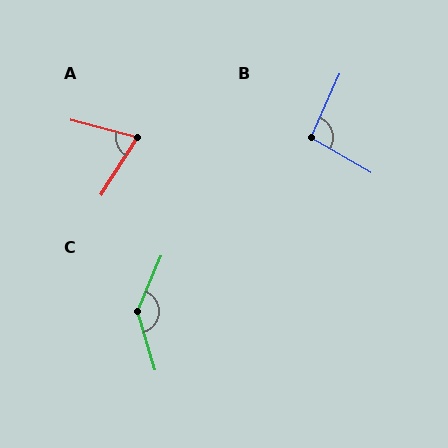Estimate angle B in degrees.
Approximately 96 degrees.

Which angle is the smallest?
A, at approximately 72 degrees.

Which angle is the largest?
C, at approximately 141 degrees.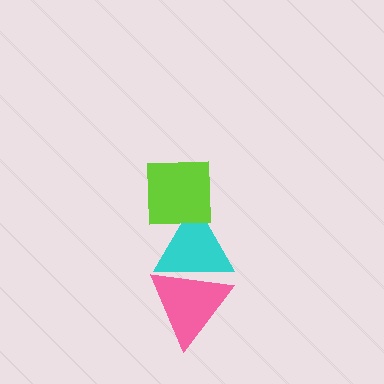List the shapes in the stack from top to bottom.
From top to bottom: the lime square, the cyan triangle, the pink triangle.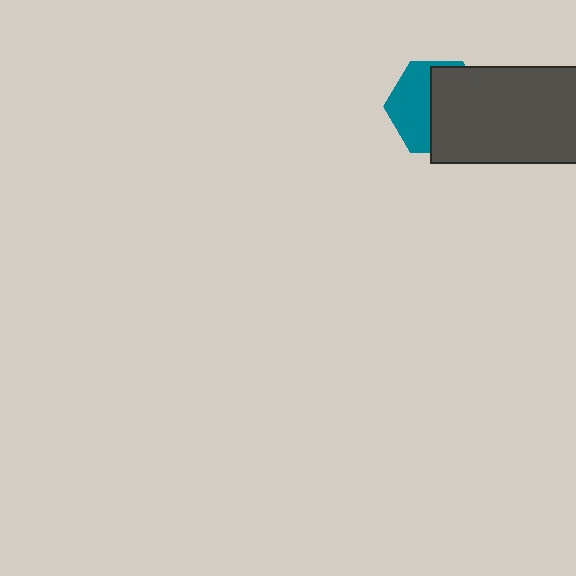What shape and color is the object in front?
The object in front is a dark gray rectangle.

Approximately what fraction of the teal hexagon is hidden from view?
Roughly 57% of the teal hexagon is hidden behind the dark gray rectangle.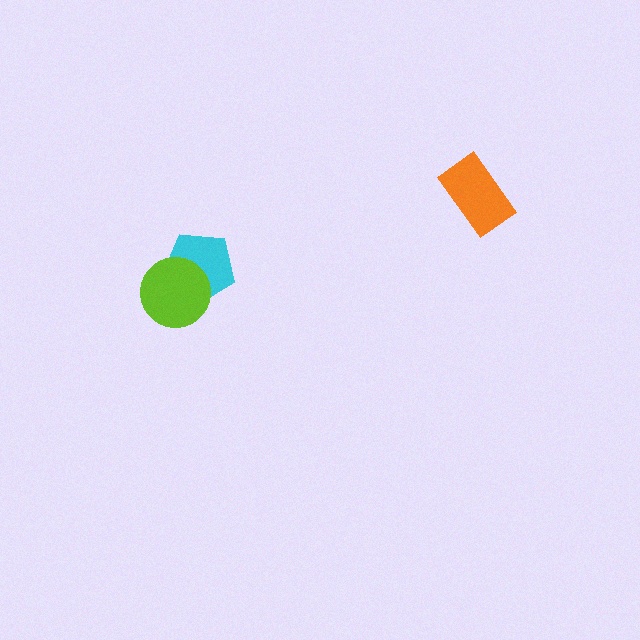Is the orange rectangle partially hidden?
No, no other shape covers it.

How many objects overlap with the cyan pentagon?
1 object overlaps with the cyan pentagon.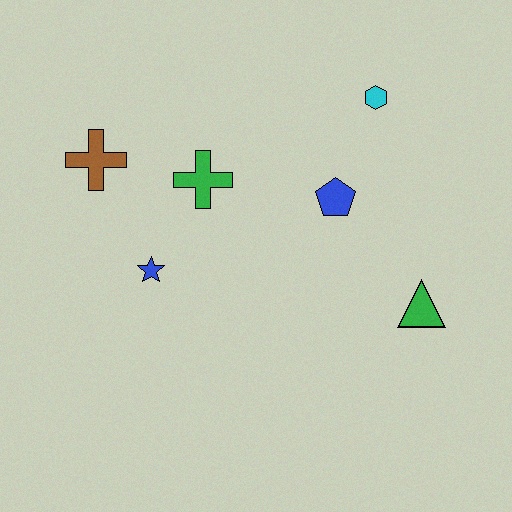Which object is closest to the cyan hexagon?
The blue pentagon is closest to the cyan hexagon.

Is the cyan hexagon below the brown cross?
No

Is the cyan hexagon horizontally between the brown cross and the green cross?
No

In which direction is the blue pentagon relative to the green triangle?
The blue pentagon is above the green triangle.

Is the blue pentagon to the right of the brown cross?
Yes